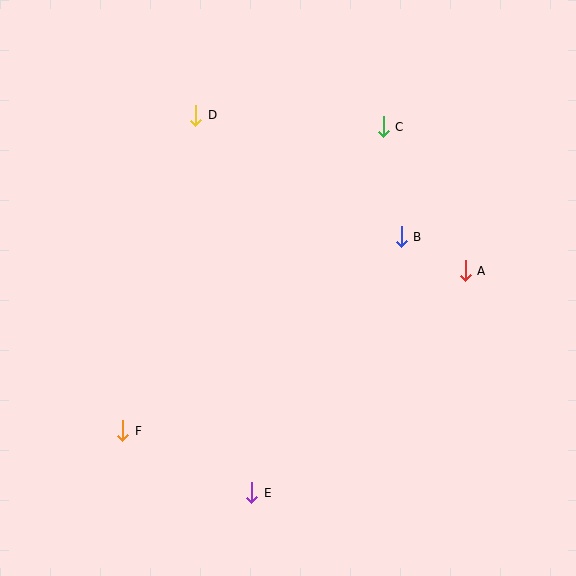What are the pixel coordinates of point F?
Point F is at (123, 431).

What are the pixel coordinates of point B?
Point B is at (401, 237).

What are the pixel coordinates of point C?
Point C is at (383, 127).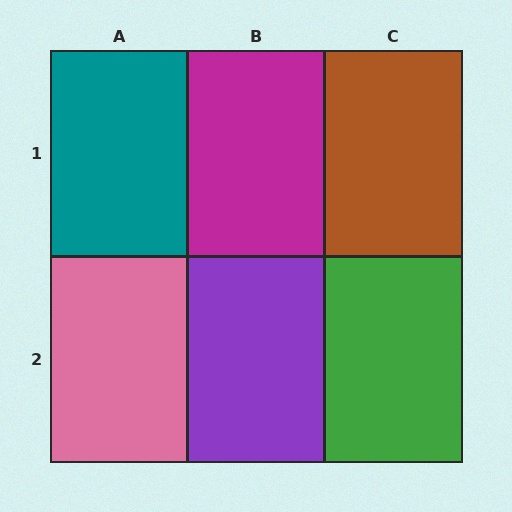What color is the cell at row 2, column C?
Green.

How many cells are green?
1 cell is green.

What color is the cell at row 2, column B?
Purple.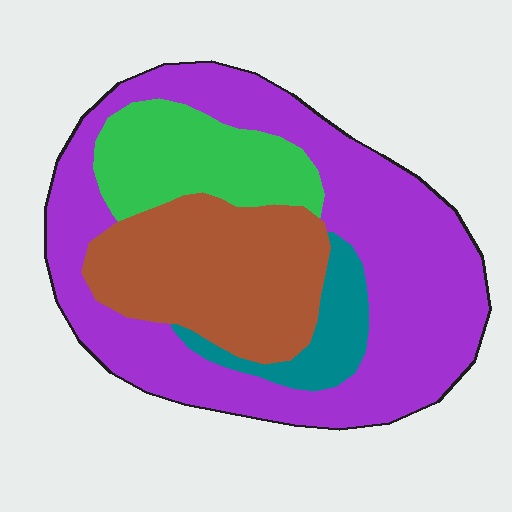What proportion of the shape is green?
Green covers 15% of the shape.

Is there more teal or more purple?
Purple.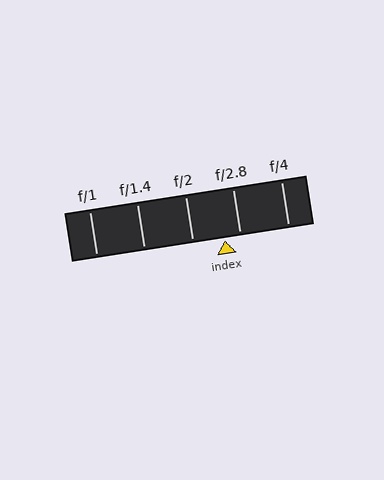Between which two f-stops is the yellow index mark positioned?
The index mark is between f/2 and f/2.8.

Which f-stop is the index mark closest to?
The index mark is closest to f/2.8.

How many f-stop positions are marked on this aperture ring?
There are 5 f-stop positions marked.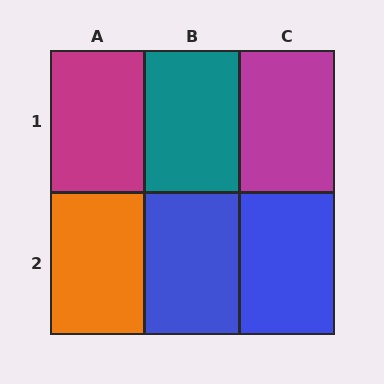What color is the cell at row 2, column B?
Blue.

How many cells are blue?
2 cells are blue.